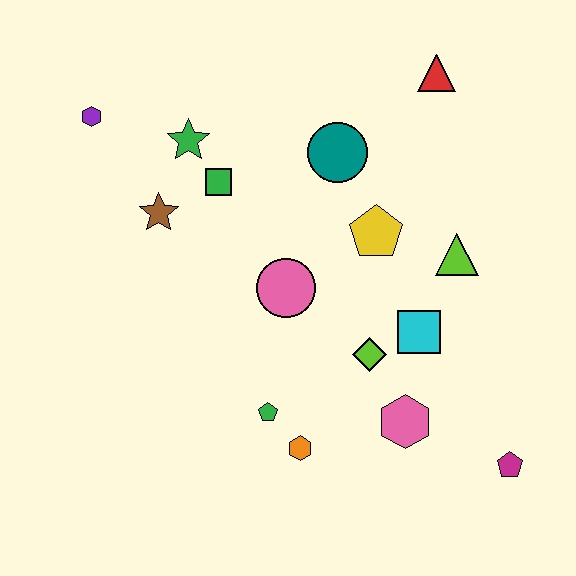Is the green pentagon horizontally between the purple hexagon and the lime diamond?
Yes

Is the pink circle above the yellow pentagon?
No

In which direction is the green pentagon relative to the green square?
The green pentagon is below the green square.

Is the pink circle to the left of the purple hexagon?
No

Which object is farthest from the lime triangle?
The purple hexagon is farthest from the lime triangle.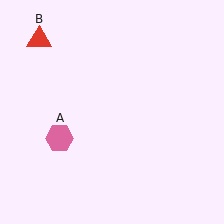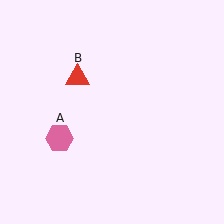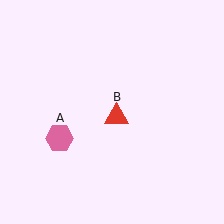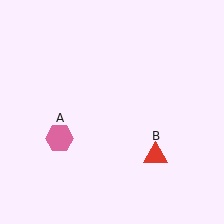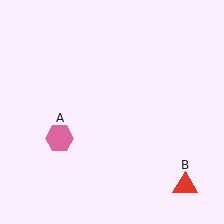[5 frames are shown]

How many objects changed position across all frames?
1 object changed position: red triangle (object B).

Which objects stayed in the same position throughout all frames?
Pink hexagon (object A) remained stationary.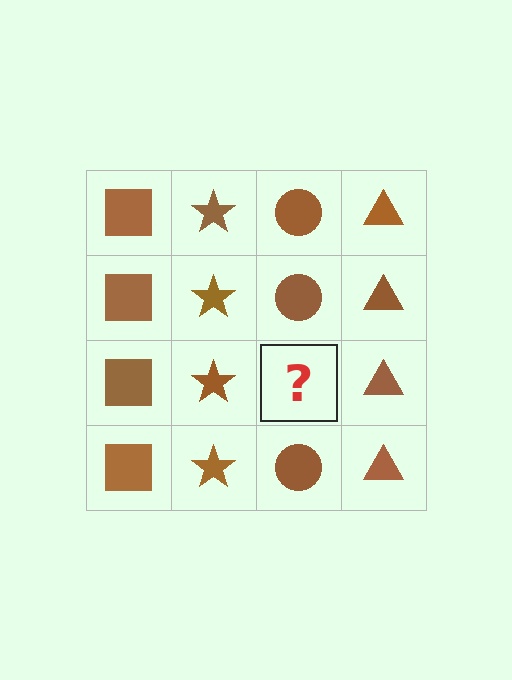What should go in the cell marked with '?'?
The missing cell should contain a brown circle.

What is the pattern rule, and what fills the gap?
The rule is that each column has a consistent shape. The gap should be filled with a brown circle.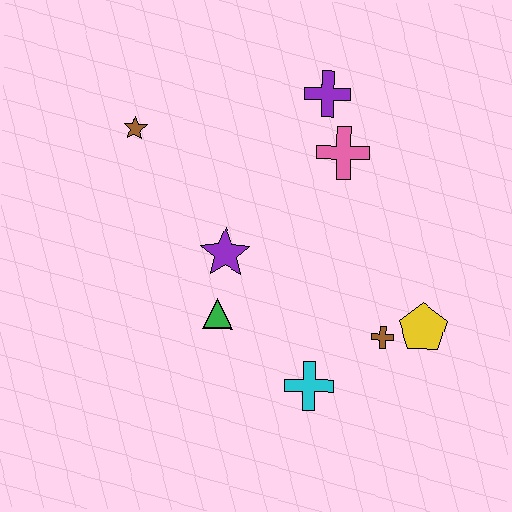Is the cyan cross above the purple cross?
No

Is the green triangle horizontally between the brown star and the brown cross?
Yes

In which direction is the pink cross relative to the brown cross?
The pink cross is above the brown cross.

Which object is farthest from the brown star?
The yellow pentagon is farthest from the brown star.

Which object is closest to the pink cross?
The purple cross is closest to the pink cross.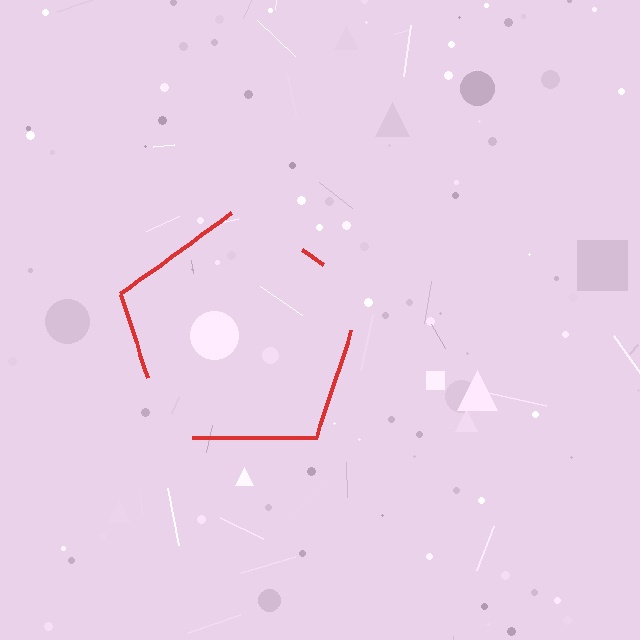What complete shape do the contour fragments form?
The contour fragments form a pentagon.